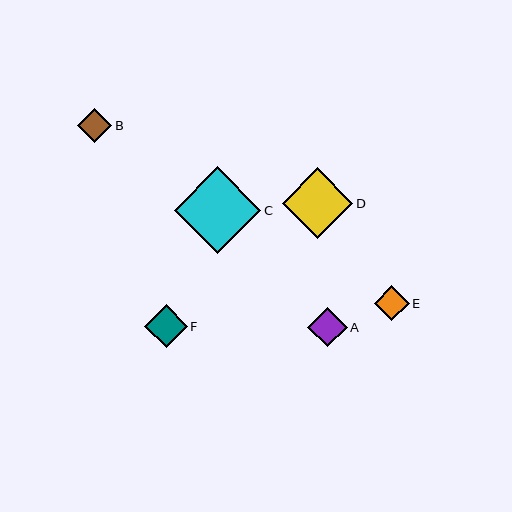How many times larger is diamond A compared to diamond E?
Diamond A is approximately 1.1 times the size of diamond E.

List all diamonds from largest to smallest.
From largest to smallest: C, D, F, A, E, B.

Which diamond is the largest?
Diamond C is the largest with a size of approximately 87 pixels.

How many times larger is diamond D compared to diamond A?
Diamond D is approximately 1.8 times the size of diamond A.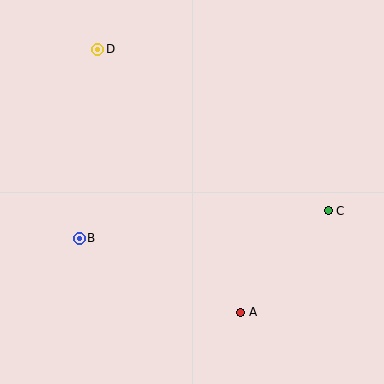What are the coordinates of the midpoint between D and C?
The midpoint between D and C is at (213, 130).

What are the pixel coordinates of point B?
Point B is at (79, 238).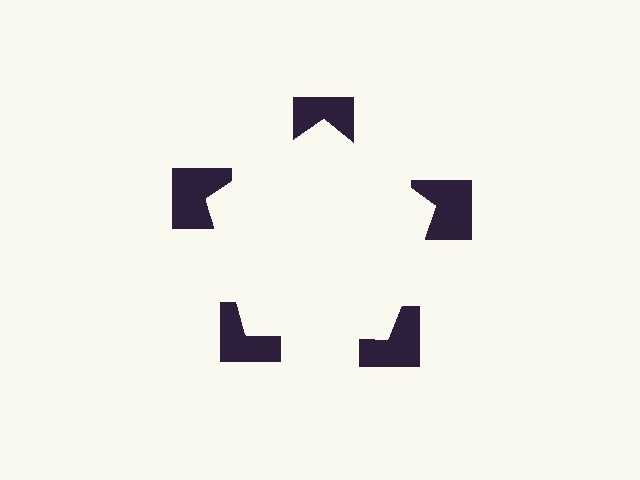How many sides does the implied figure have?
5 sides.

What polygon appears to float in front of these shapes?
An illusory pentagon — its edges are inferred from the aligned wedge cuts in the notched squares, not physically drawn.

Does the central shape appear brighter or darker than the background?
It typically appears slightly brighter than the background, even though no actual brightness change is drawn.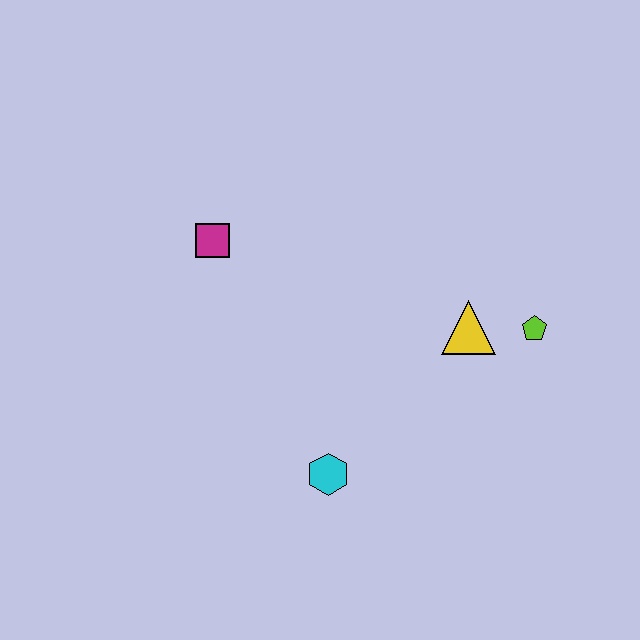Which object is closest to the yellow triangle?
The lime pentagon is closest to the yellow triangle.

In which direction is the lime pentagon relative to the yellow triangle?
The lime pentagon is to the right of the yellow triangle.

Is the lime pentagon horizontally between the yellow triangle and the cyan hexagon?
No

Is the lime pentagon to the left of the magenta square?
No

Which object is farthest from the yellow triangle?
The magenta square is farthest from the yellow triangle.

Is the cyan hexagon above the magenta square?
No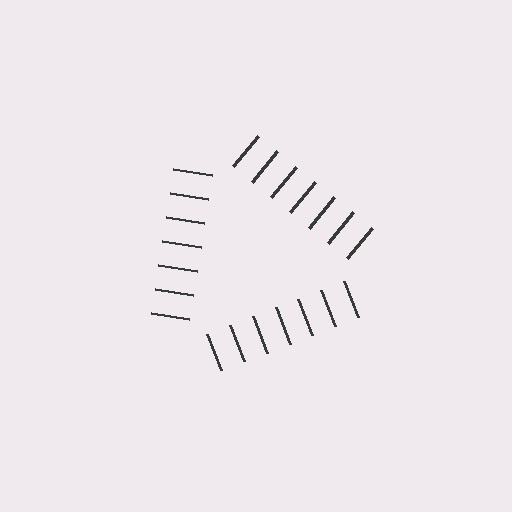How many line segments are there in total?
21 — 7 along each of the 3 edges.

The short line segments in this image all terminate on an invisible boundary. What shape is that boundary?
An illusory triangle — the line segments terminate on its edges but no continuous stroke is drawn.